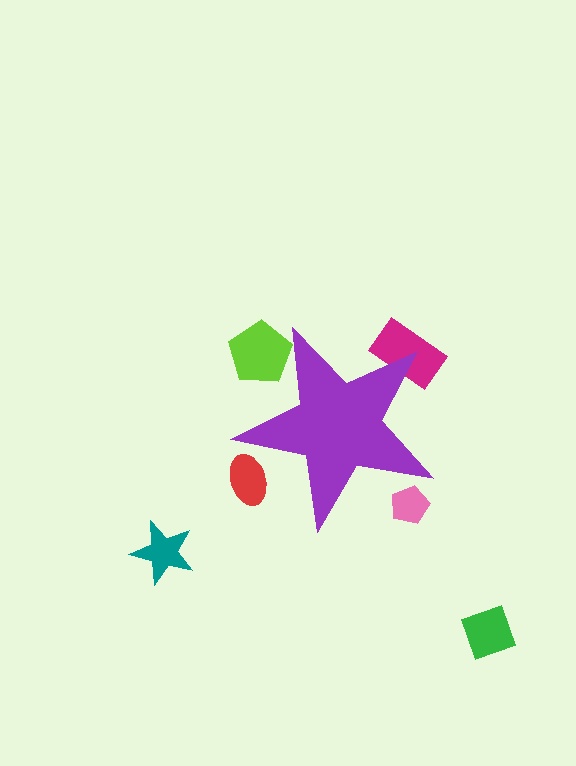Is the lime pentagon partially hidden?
Yes, the lime pentagon is partially hidden behind the purple star.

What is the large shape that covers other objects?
A purple star.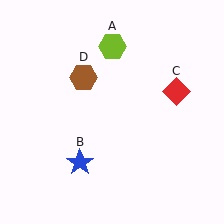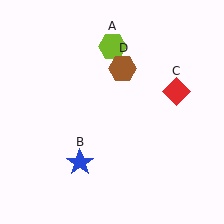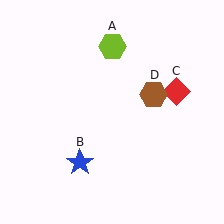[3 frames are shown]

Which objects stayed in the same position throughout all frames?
Lime hexagon (object A) and blue star (object B) and red diamond (object C) remained stationary.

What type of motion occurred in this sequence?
The brown hexagon (object D) rotated clockwise around the center of the scene.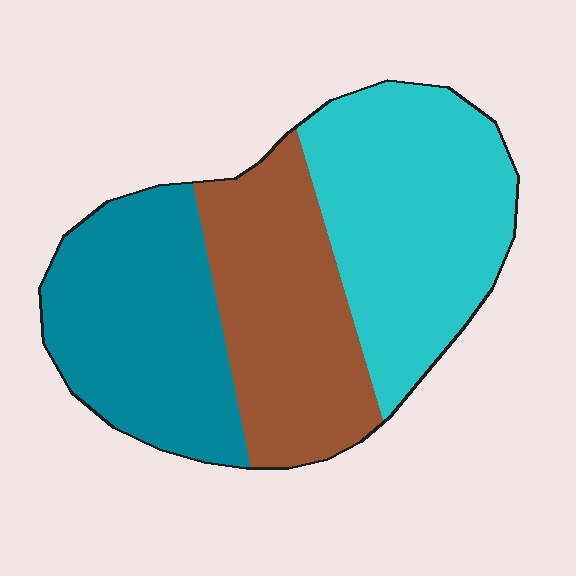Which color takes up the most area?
Cyan, at roughly 40%.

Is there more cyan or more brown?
Cyan.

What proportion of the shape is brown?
Brown takes up between a quarter and a half of the shape.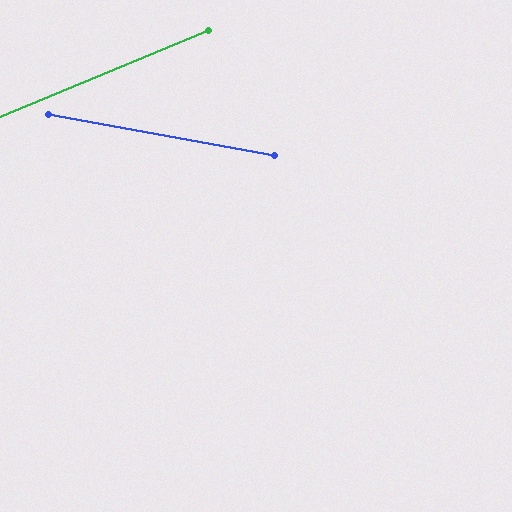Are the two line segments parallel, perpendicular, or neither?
Neither parallel nor perpendicular — they differ by about 33°.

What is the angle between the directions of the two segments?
Approximately 33 degrees.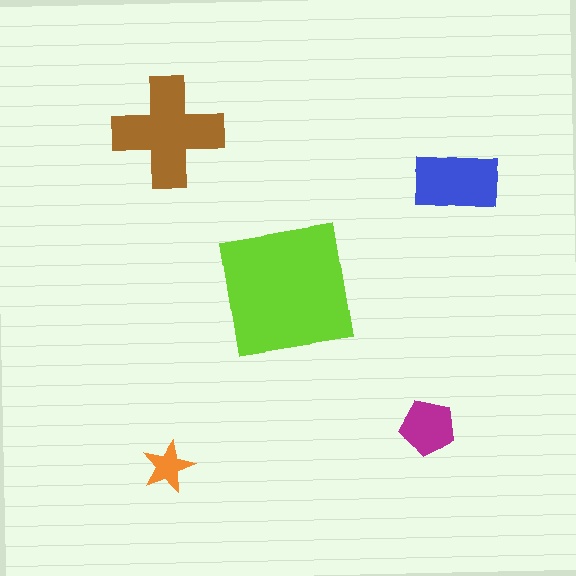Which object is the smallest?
The orange star.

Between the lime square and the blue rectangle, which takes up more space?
The lime square.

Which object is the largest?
The lime square.